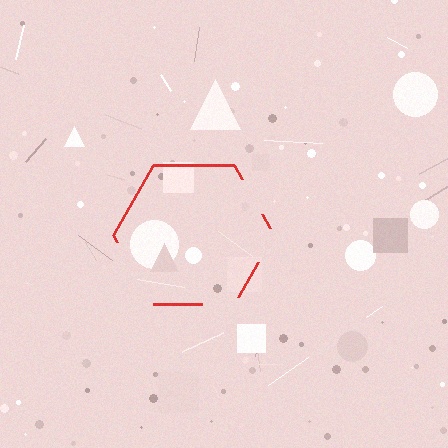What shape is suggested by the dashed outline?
The dashed outline suggests a hexagon.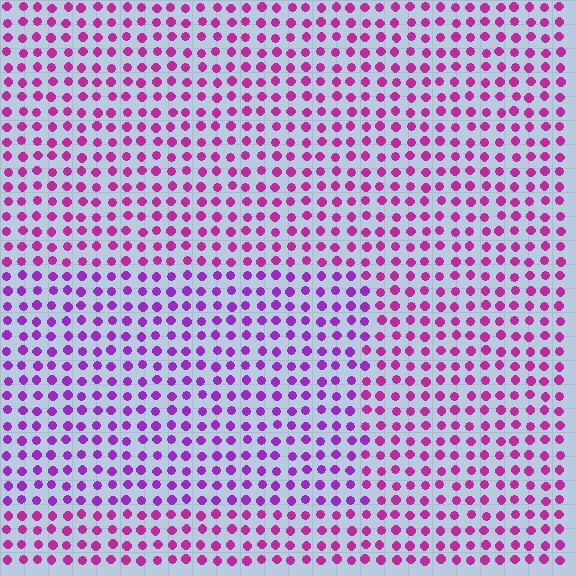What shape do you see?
I see a rectangle.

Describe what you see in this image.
The image is filled with small magenta elements in a uniform arrangement. A rectangle-shaped region is visible where the elements are tinted to a slightly different hue, forming a subtle color boundary.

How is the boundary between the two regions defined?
The boundary is defined purely by a slight shift in hue (about 28 degrees). Spacing, size, and orientation are identical on both sides.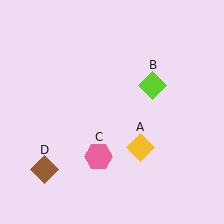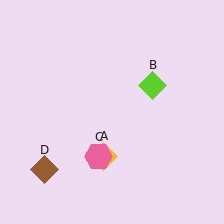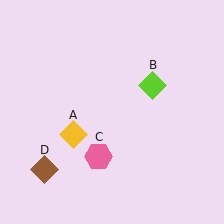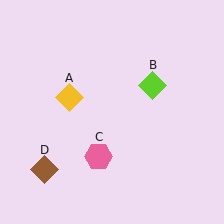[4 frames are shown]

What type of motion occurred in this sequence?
The yellow diamond (object A) rotated clockwise around the center of the scene.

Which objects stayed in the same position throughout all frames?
Lime diamond (object B) and pink hexagon (object C) and brown diamond (object D) remained stationary.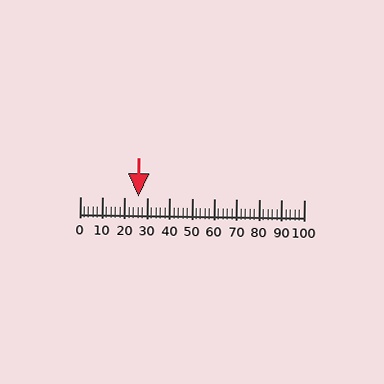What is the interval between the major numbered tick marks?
The major tick marks are spaced 10 units apart.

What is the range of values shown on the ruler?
The ruler shows values from 0 to 100.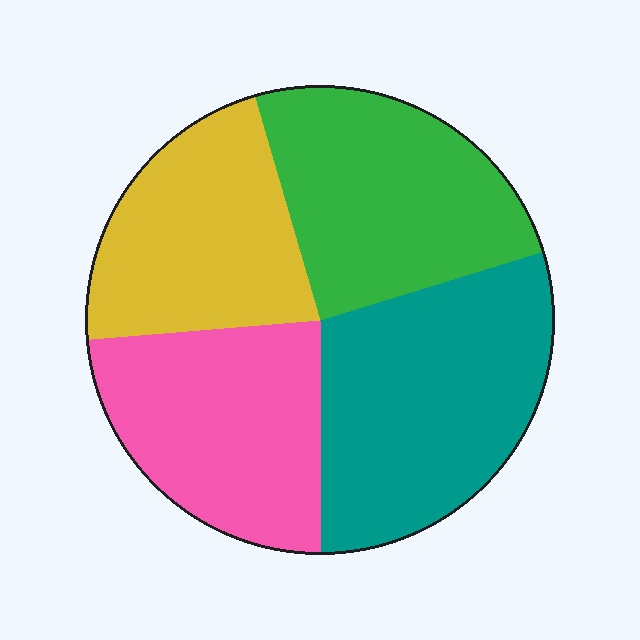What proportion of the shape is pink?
Pink takes up about one quarter (1/4) of the shape.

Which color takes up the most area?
Teal, at roughly 30%.